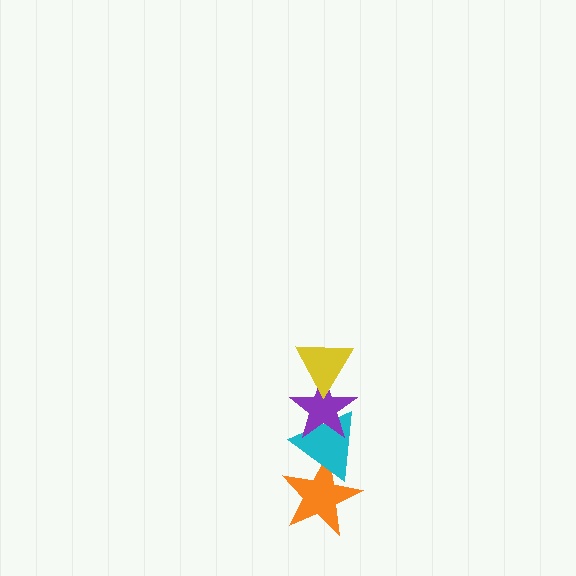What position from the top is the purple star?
The purple star is 2nd from the top.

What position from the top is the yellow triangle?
The yellow triangle is 1st from the top.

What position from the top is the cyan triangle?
The cyan triangle is 3rd from the top.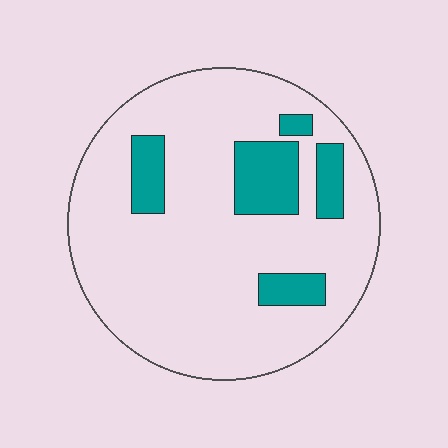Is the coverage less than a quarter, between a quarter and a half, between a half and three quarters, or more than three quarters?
Less than a quarter.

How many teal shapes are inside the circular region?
5.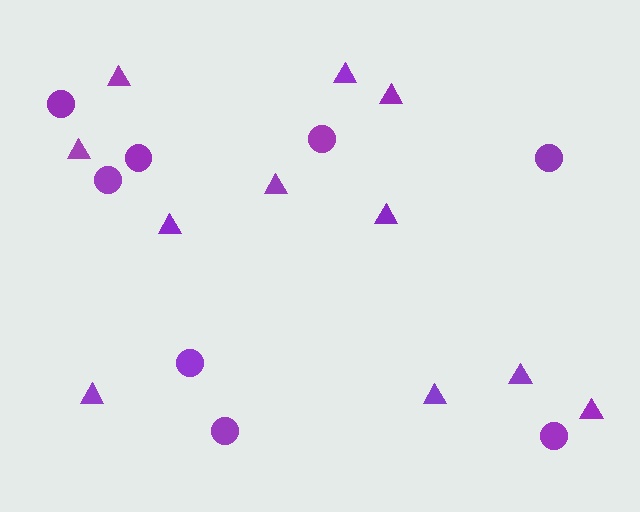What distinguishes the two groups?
There are 2 groups: one group of circles (8) and one group of triangles (11).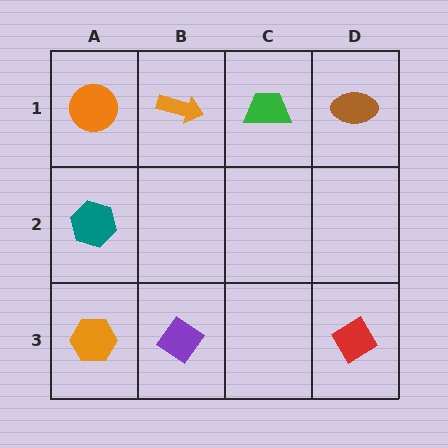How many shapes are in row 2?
1 shape.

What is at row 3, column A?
An orange hexagon.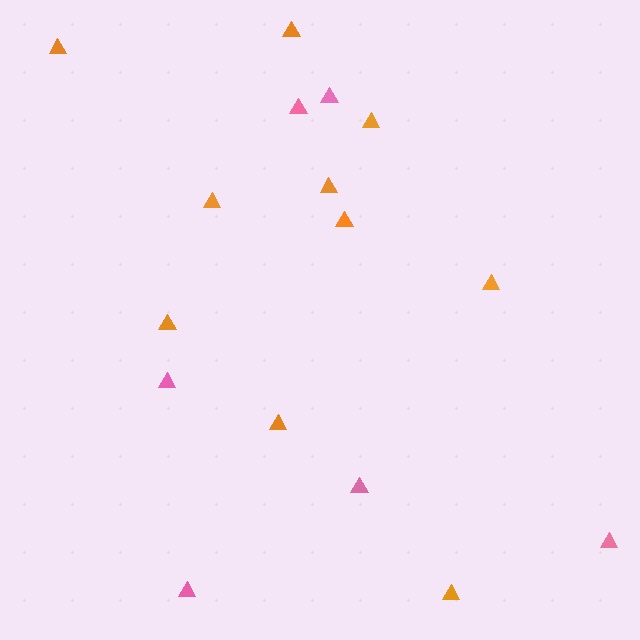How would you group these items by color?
There are 2 groups: one group of pink triangles (6) and one group of orange triangles (10).